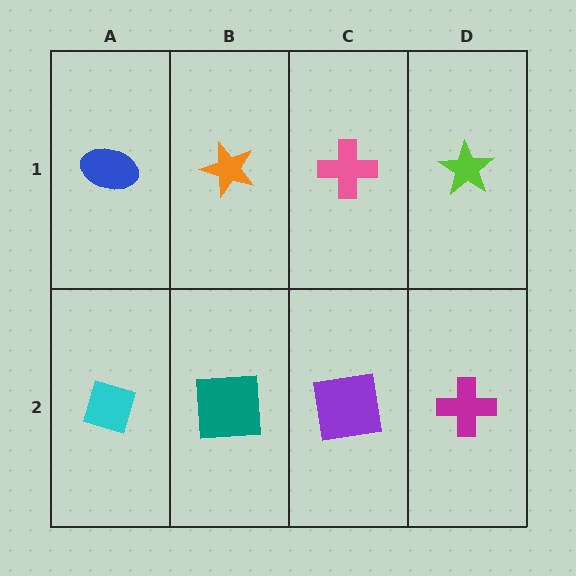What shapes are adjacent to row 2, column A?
A blue ellipse (row 1, column A), a teal square (row 2, column B).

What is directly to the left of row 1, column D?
A pink cross.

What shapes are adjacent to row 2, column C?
A pink cross (row 1, column C), a teal square (row 2, column B), a magenta cross (row 2, column D).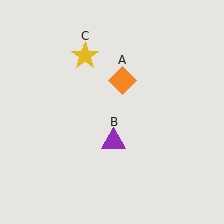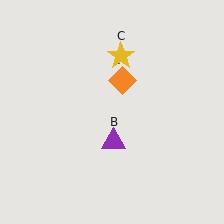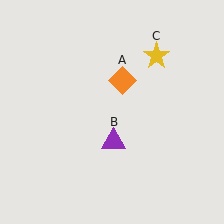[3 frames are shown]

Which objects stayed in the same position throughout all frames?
Orange diamond (object A) and purple triangle (object B) remained stationary.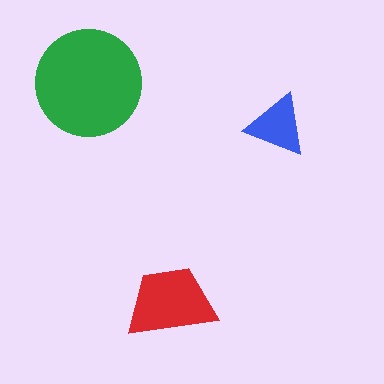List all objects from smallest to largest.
The blue triangle, the red trapezoid, the green circle.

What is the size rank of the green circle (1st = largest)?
1st.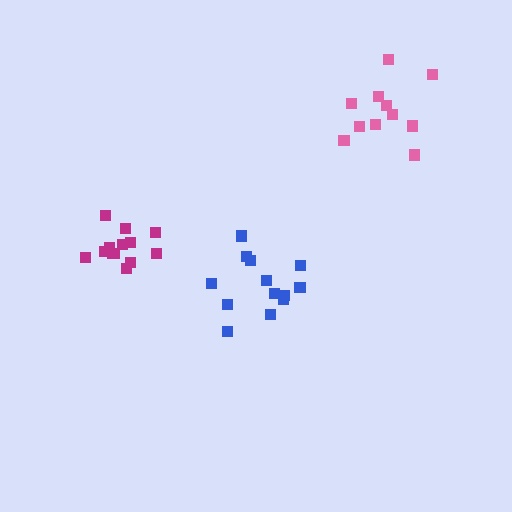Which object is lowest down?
The blue cluster is bottommost.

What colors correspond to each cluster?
The clusters are colored: blue, magenta, pink.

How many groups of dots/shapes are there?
There are 3 groups.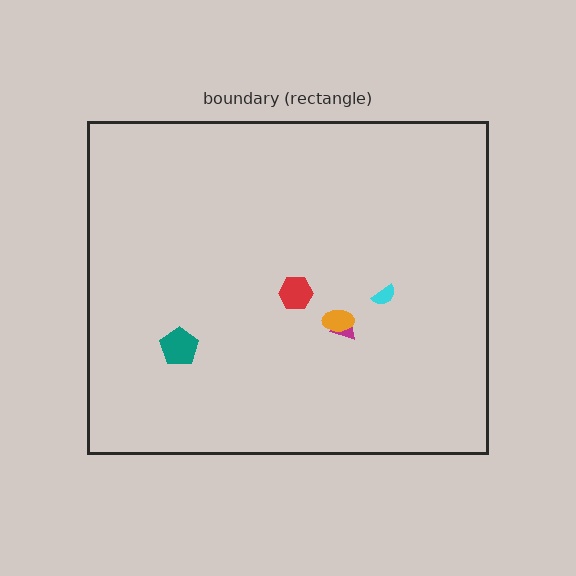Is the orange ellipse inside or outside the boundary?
Inside.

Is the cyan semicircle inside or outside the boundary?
Inside.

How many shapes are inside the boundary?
5 inside, 0 outside.